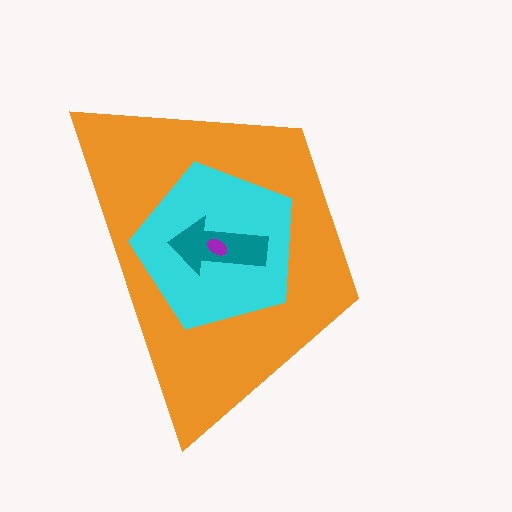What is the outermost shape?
The orange trapezoid.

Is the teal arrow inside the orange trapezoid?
Yes.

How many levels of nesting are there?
4.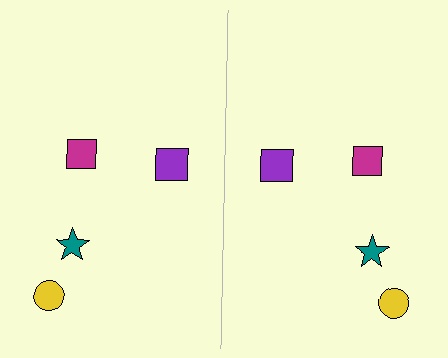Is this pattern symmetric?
Yes, this pattern has bilateral (reflection) symmetry.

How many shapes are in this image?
There are 8 shapes in this image.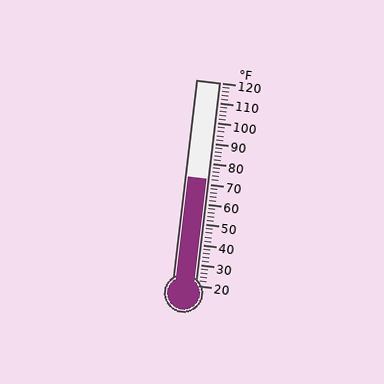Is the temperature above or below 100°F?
The temperature is below 100°F.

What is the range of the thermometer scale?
The thermometer scale ranges from 20°F to 120°F.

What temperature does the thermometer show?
The thermometer shows approximately 72°F.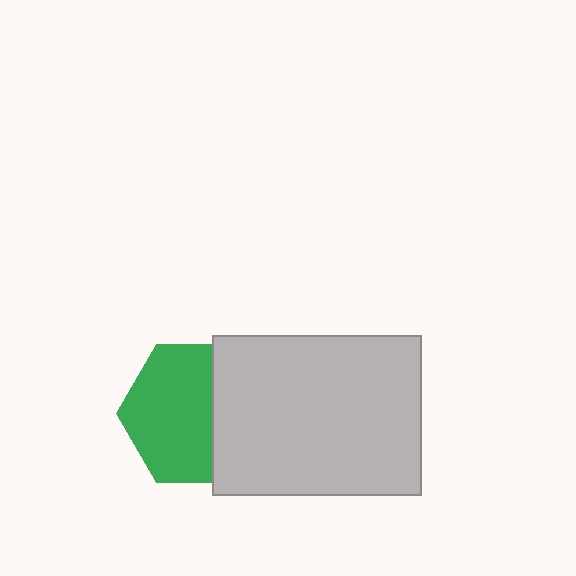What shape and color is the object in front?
The object in front is a light gray rectangle.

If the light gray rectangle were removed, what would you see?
You would see the complete green hexagon.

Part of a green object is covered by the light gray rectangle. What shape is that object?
It is a hexagon.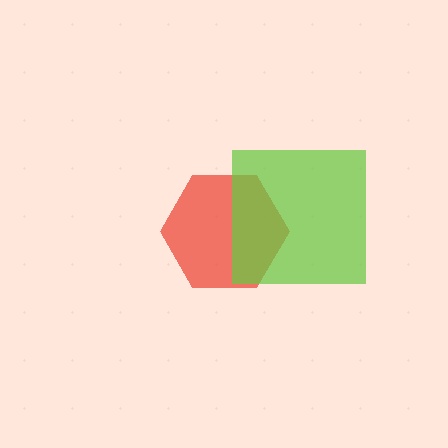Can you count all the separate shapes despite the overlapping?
Yes, there are 2 separate shapes.